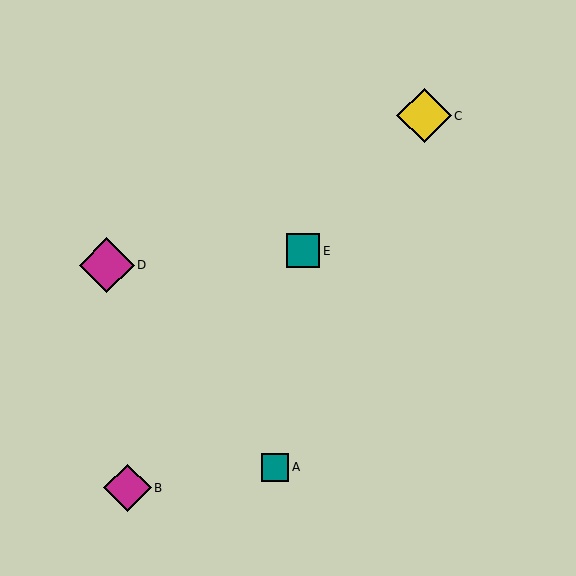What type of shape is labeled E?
Shape E is a teal square.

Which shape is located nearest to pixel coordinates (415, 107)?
The yellow diamond (labeled C) at (424, 116) is nearest to that location.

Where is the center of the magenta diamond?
The center of the magenta diamond is at (127, 488).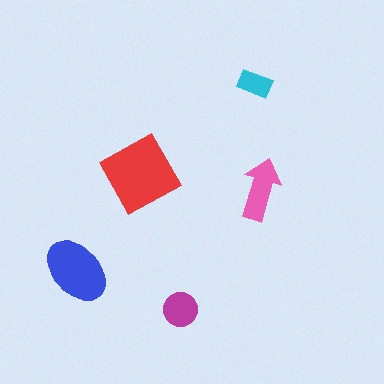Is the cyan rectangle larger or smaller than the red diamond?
Smaller.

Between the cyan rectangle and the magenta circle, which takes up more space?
The magenta circle.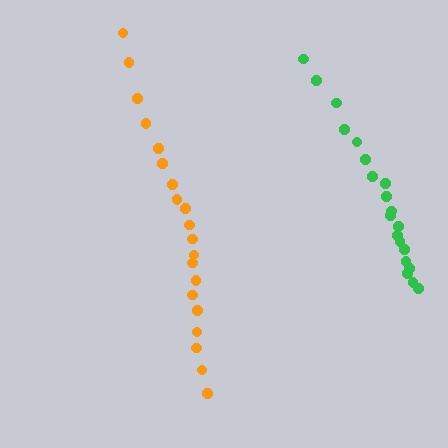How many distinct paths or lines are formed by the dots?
There are 2 distinct paths.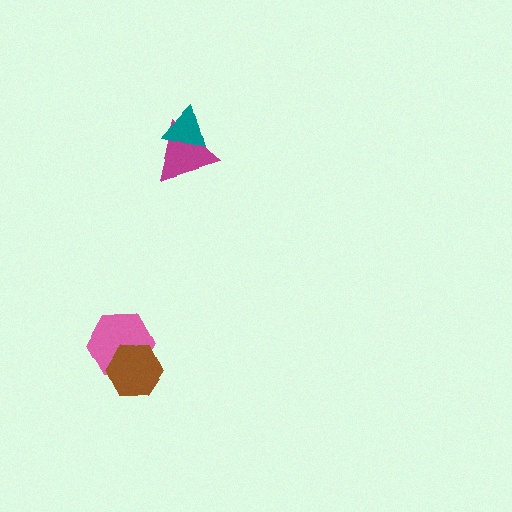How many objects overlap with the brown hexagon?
1 object overlaps with the brown hexagon.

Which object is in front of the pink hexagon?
The brown hexagon is in front of the pink hexagon.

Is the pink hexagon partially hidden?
Yes, it is partially covered by another shape.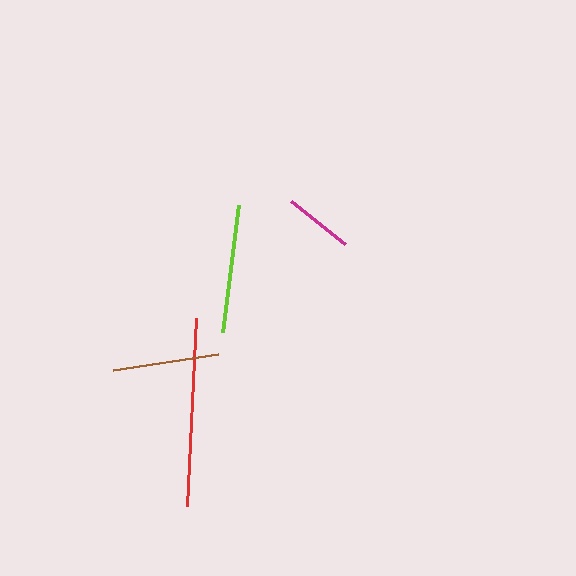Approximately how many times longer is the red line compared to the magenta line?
The red line is approximately 2.7 times the length of the magenta line.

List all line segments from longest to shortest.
From longest to shortest: red, lime, brown, magenta.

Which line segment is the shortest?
The magenta line is the shortest at approximately 69 pixels.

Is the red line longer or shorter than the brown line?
The red line is longer than the brown line.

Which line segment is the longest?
The red line is the longest at approximately 187 pixels.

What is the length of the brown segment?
The brown segment is approximately 106 pixels long.